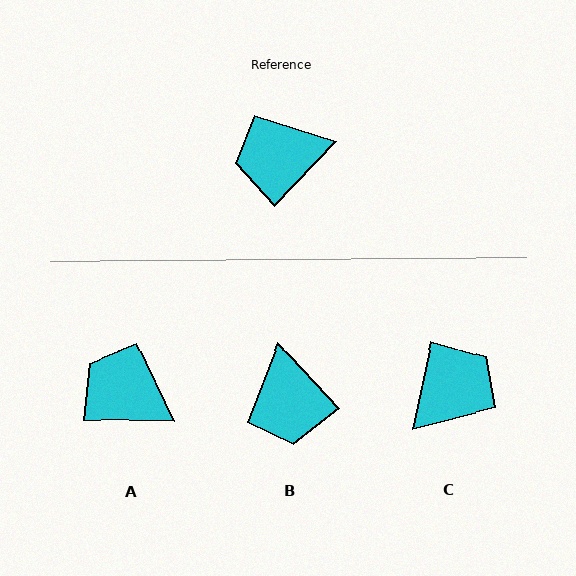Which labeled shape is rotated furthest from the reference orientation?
C, about 148 degrees away.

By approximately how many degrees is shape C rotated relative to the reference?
Approximately 148 degrees clockwise.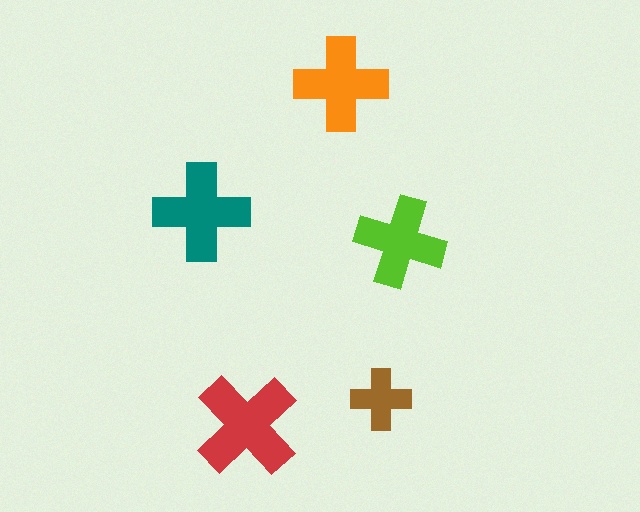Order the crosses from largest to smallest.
the red one, the teal one, the orange one, the lime one, the brown one.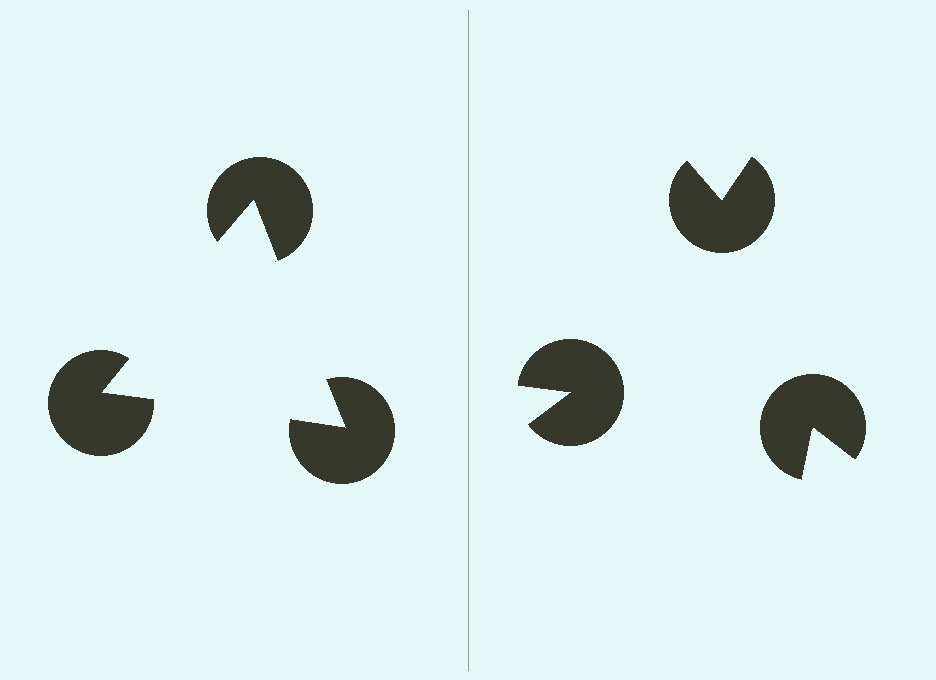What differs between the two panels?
The pac-man discs are positioned identically on both sides; only the wedge orientations differ. On the left they align to a triangle; on the right they are misaligned.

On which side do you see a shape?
An illusory triangle appears on the left side. On the right side the wedge cuts are rotated, so no coherent shape forms.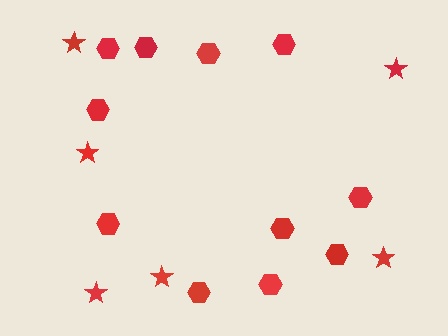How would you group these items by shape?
There are 2 groups: one group of stars (6) and one group of hexagons (11).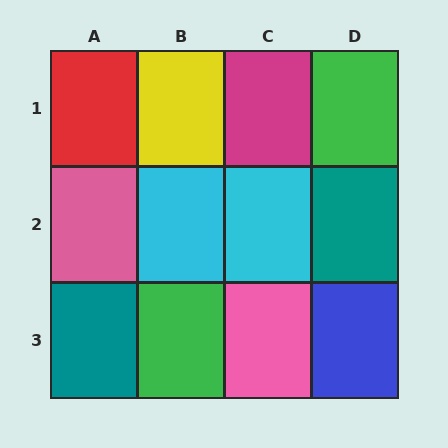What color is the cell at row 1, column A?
Red.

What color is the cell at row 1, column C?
Magenta.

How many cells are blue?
1 cell is blue.